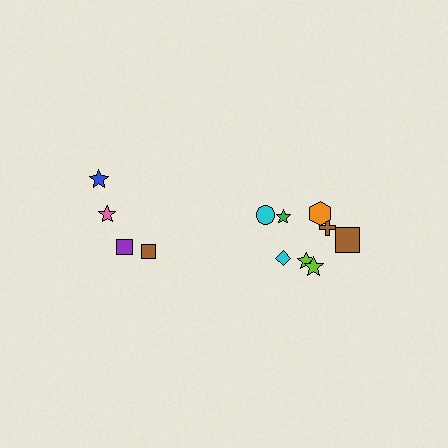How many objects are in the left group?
There are 4 objects.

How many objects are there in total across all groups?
There are 12 objects.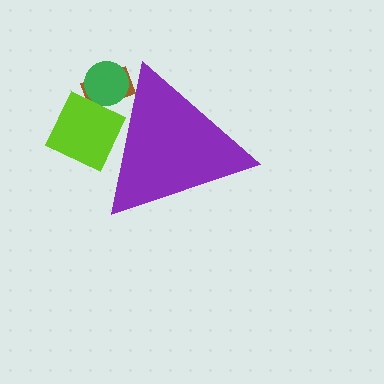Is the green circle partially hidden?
Yes, the green circle is partially hidden behind the purple triangle.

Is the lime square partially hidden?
Yes, the lime square is partially hidden behind the purple triangle.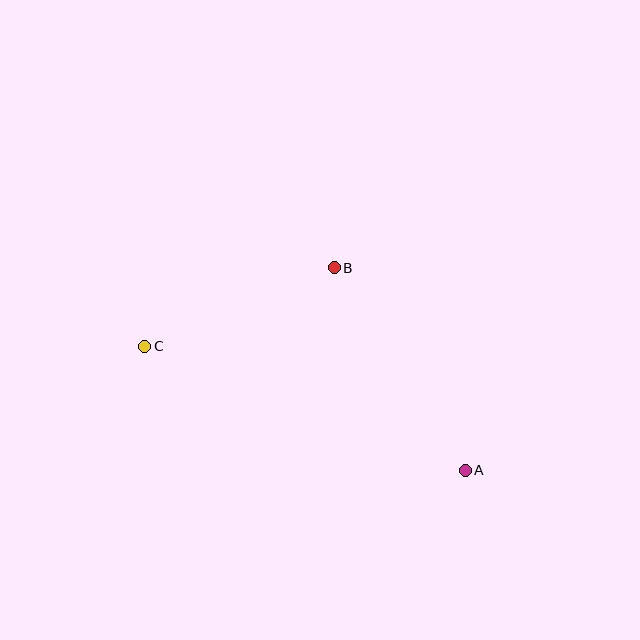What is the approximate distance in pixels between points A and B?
The distance between A and B is approximately 241 pixels.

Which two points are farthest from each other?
Points A and C are farthest from each other.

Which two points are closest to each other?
Points B and C are closest to each other.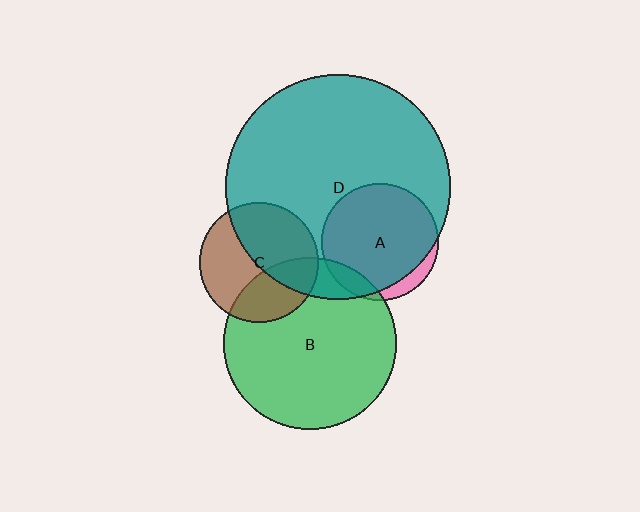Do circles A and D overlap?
Yes.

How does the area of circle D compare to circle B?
Approximately 1.7 times.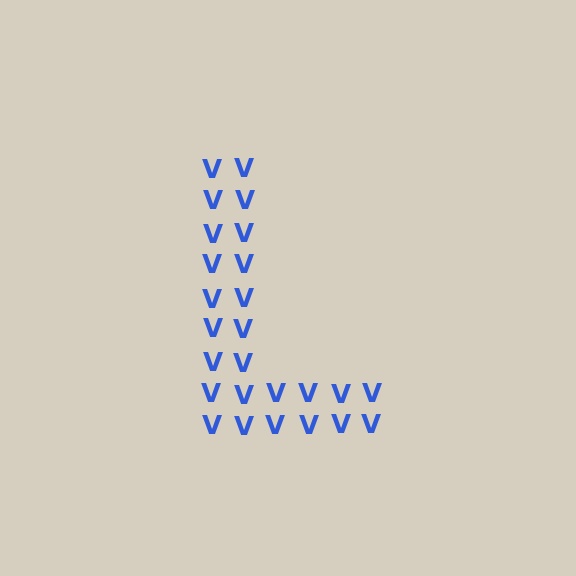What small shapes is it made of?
It is made of small letter V's.